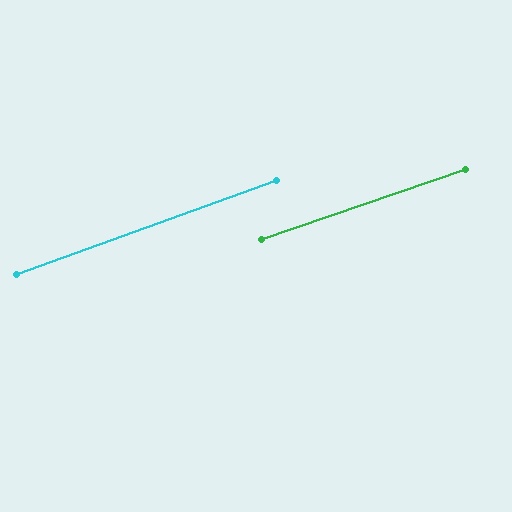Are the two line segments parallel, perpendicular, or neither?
Parallel — their directions differ by only 1.0°.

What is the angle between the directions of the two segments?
Approximately 1 degree.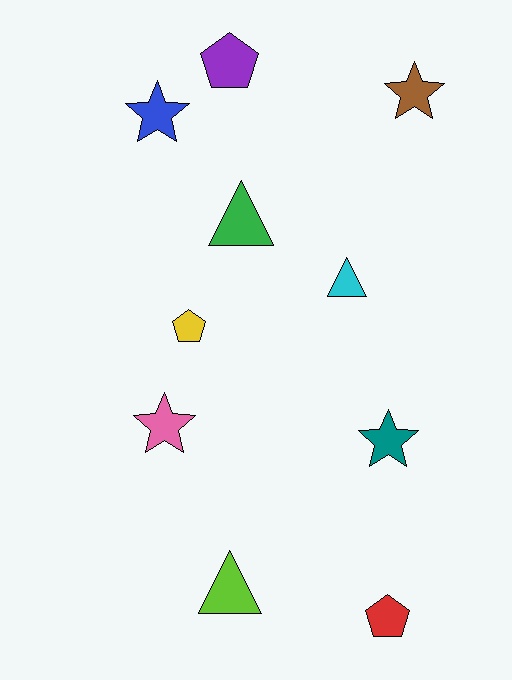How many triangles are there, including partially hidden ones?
There are 3 triangles.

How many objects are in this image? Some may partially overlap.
There are 10 objects.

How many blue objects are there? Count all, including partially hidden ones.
There is 1 blue object.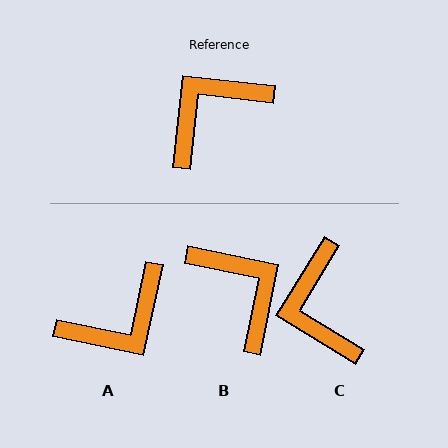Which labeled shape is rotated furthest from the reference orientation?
A, about 174 degrees away.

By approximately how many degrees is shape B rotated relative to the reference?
Approximately 95 degrees clockwise.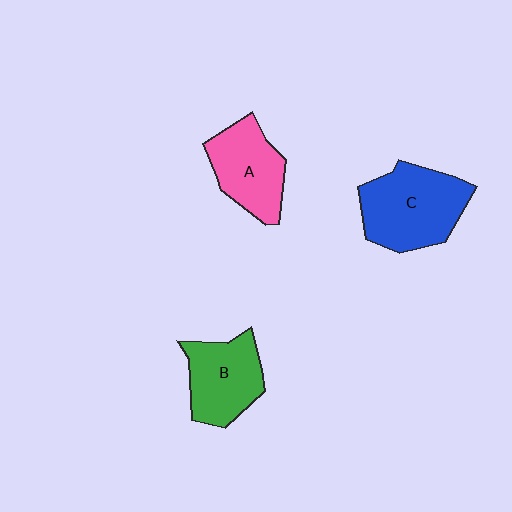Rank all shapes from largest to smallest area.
From largest to smallest: C (blue), B (green), A (pink).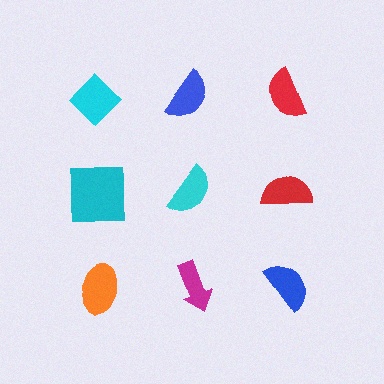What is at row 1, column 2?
A blue semicircle.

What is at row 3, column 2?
A magenta arrow.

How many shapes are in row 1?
3 shapes.